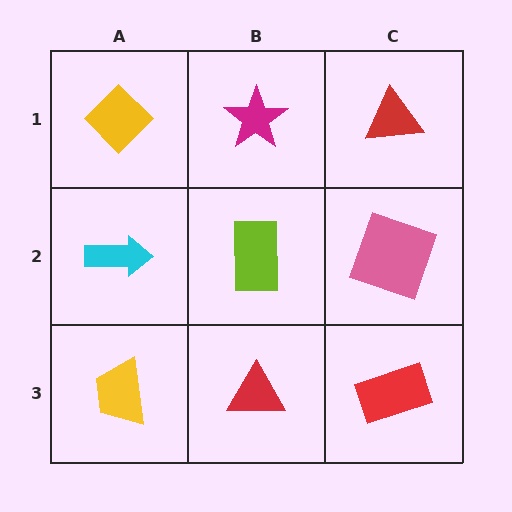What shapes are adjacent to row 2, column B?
A magenta star (row 1, column B), a red triangle (row 3, column B), a cyan arrow (row 2, column A), a pink square (row 2, column C).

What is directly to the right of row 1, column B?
A red triangle.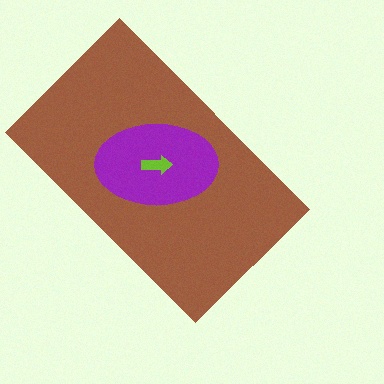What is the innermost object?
The lime arrow.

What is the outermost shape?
The brown rectangle.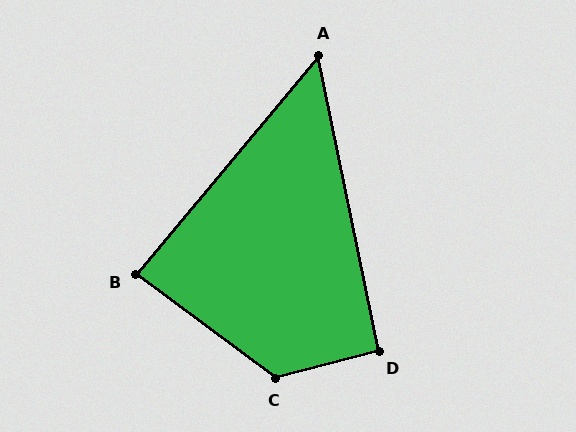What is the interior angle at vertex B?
Approximately 87 degrees (approximately right).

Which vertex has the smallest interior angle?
A, at approximately 52 degrees.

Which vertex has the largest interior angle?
C, at approximately 128 degrees.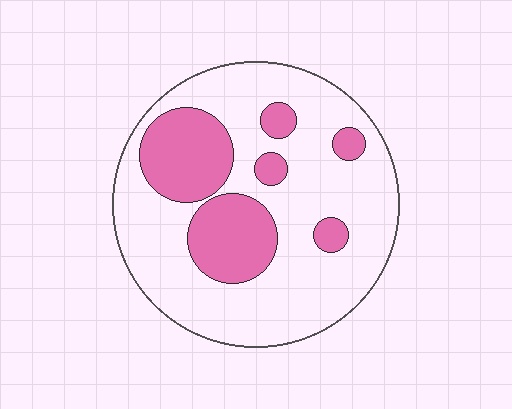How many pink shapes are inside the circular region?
6.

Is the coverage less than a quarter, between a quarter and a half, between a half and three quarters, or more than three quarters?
Between a quarter and a half.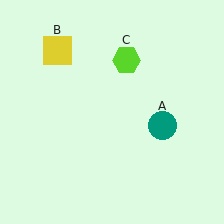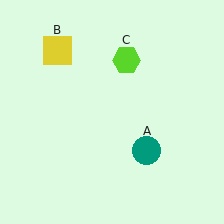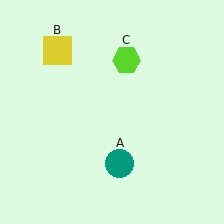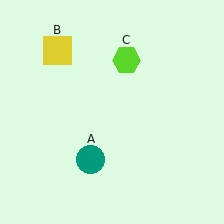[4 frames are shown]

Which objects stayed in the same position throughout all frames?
Yellow square (object B) and lime hexagon (object C) remained stationary.